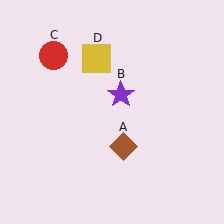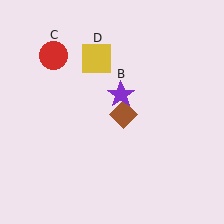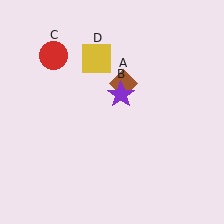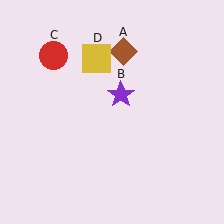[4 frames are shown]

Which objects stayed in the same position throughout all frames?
Purple star (object B) and red circle (object C) and yellow square (object D) remained stationary.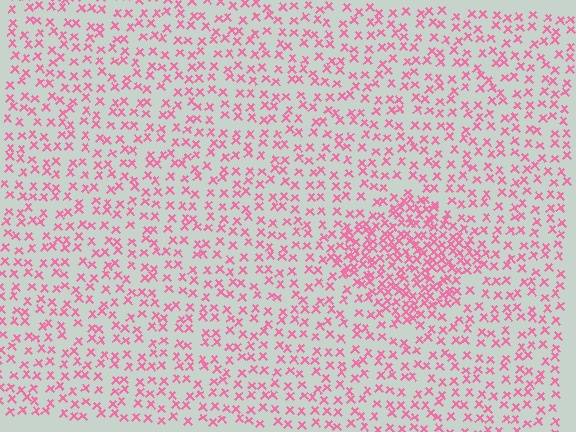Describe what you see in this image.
The image contains small pink elements arranged at two different densities. A diamond-shaped region is visible where the elements are more densely packed than the surrounding area.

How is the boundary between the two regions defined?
The boundary is defined by a change in element density (approximately 2.1x ratio). All elements are the same color, size, and shape.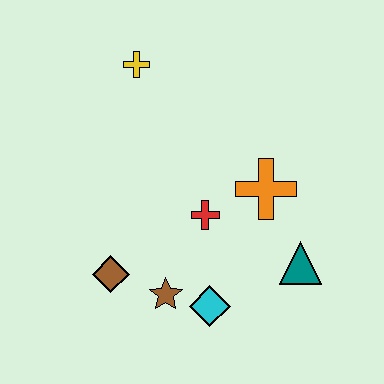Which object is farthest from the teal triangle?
The yellow cross is farthest from the teal triangle.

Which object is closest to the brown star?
The cyan diamond is closest to the brown star.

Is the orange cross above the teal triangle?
Yes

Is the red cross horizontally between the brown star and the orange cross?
Yes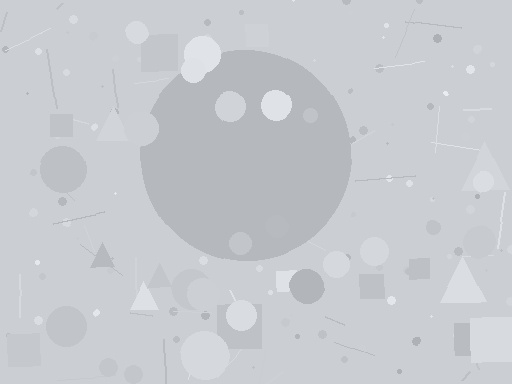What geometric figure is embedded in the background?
A circle is embedded in the background.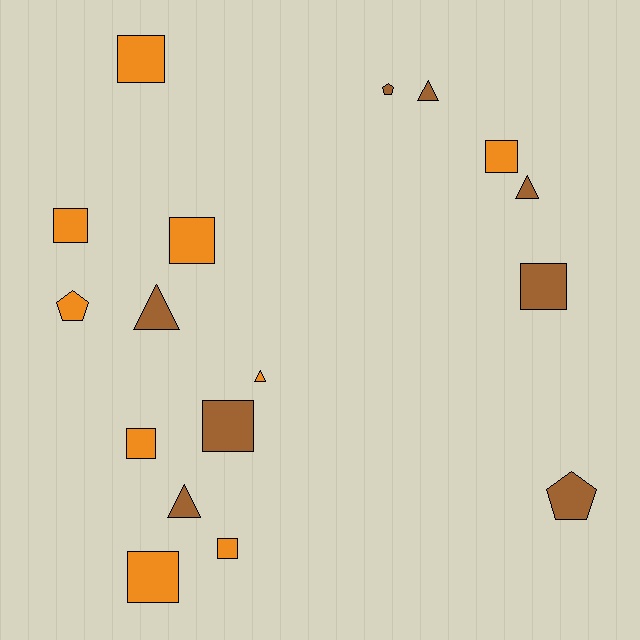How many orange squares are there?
There are 7 orange squares.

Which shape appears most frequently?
Square, with 9 objects.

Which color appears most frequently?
Orange, with 9 objects.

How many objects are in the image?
There are 17 objects.